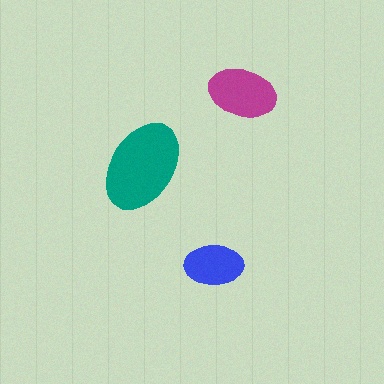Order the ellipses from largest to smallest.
the teal one, the magenta one, the blue one.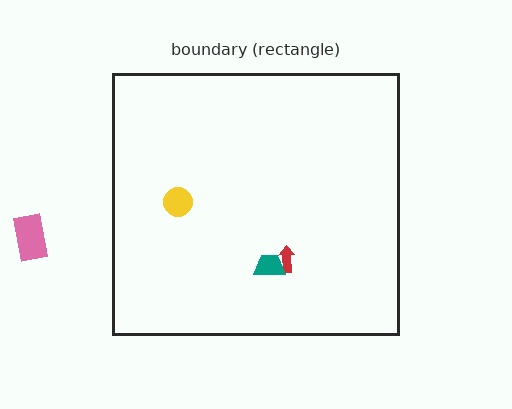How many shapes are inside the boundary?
3 inside, 1 outside.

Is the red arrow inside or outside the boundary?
Inside.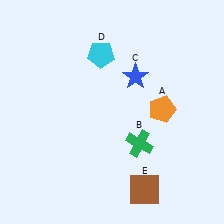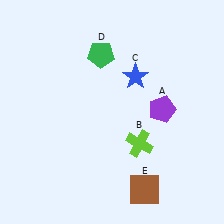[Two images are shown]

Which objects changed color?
A changed from orange to purple. B changed from green to lime. D changed from cyan to green.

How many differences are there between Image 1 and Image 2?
There are 3 differences between the two images.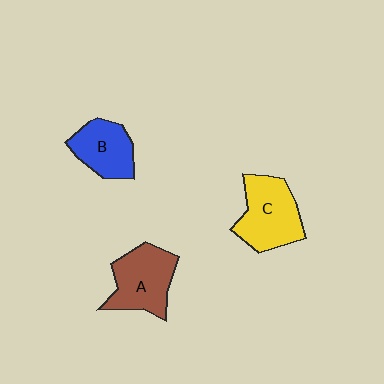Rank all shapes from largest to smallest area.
From largest to smallest: C (yellow), A (brown), B (blue).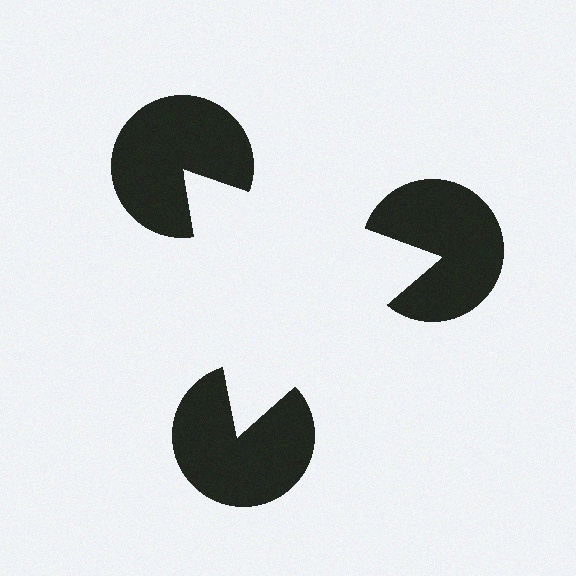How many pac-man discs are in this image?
There are 3 — one at each vertex of the illusory triangle.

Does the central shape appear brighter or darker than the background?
It typically appears slightly brighter than the background, even though no actual brightness change is drawn.